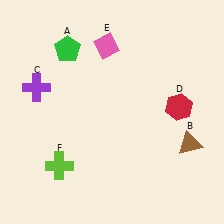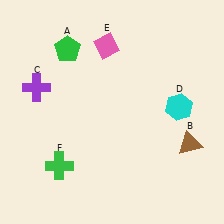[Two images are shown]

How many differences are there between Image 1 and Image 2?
There are 2 differences between the two images.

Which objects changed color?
D changed from red to cyan. F changed from lime to green.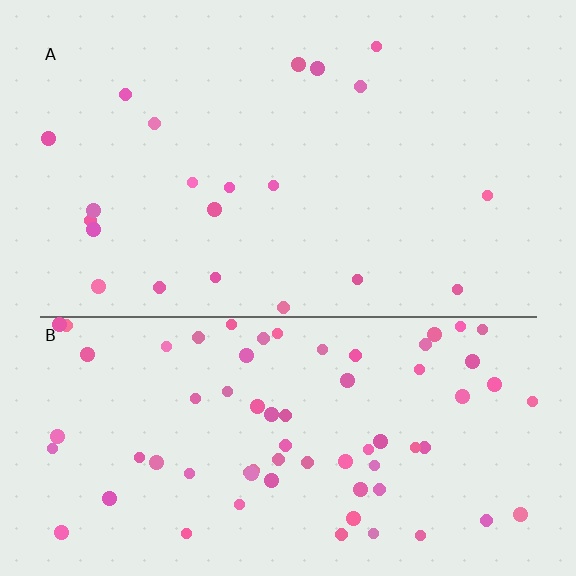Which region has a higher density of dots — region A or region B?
B (the bottom).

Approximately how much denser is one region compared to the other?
Approximately 3.4× — region B over region A.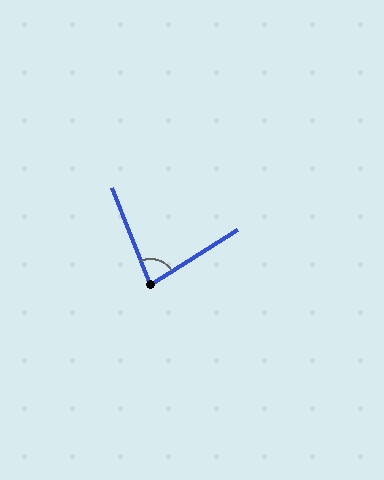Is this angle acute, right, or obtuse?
It is acute.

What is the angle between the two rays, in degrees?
Approximately 80 degrees.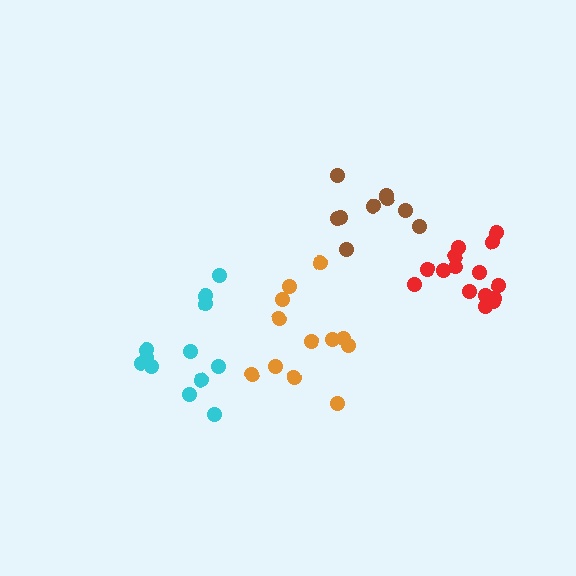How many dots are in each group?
Group 1: 9 dots, Group 2: 12 dots, Group 3: 15 dots, Group 4: 12 dots (48 total).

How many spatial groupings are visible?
There are 4 spatial groupings.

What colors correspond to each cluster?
The clusters are colored: brown, cyan, red, orange.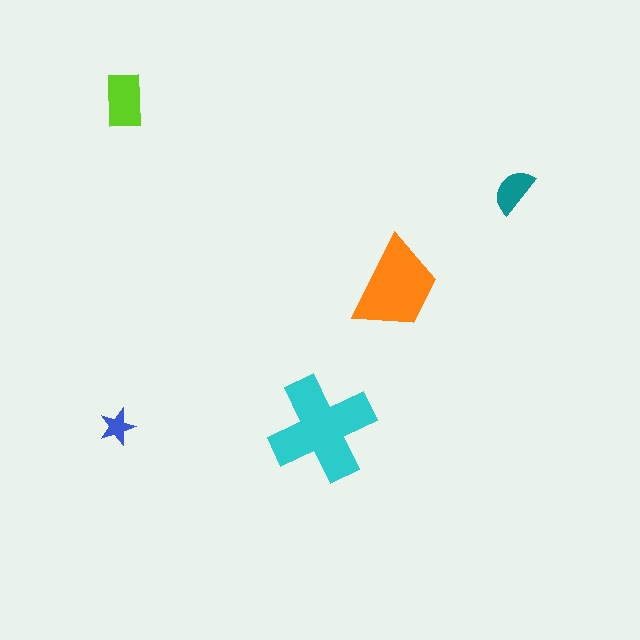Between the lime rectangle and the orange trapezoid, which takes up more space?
The orange trapezoid.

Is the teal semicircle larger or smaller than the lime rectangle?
Smaller.